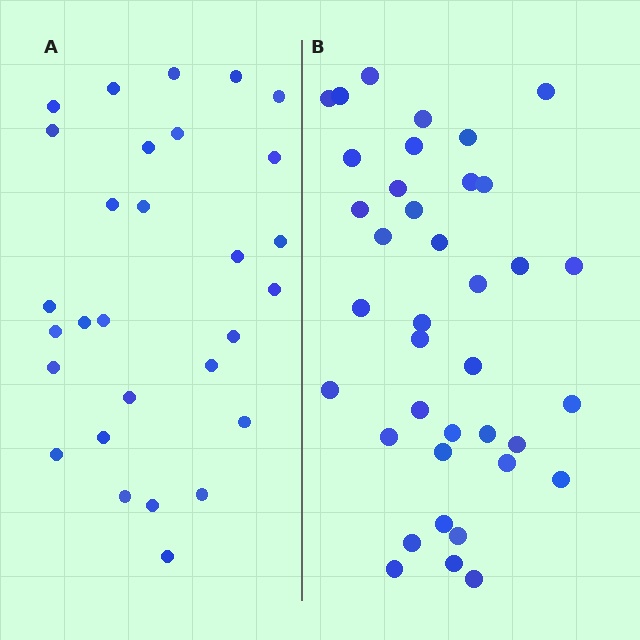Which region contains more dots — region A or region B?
Region B (the right region) has more dots.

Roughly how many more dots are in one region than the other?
Region B has roughly 8 or so more dots than region A.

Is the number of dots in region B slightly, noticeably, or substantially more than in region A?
Region B has noticeably more, but not dramatically so. The ratio is roughly 1.3 to 1.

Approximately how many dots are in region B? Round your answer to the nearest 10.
About 40 dots. (The exact count is 38, which rounds to 40.)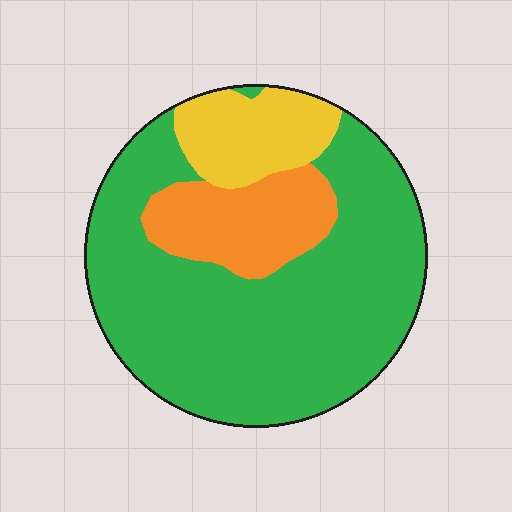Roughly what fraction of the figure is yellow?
Yellow takes up about one eighth (1/8) of the figure.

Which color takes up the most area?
Green, at roughly 70%.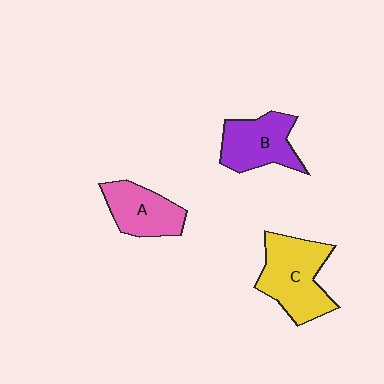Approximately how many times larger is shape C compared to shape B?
Approximately 1.3 times.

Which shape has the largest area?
Shape C (yellow).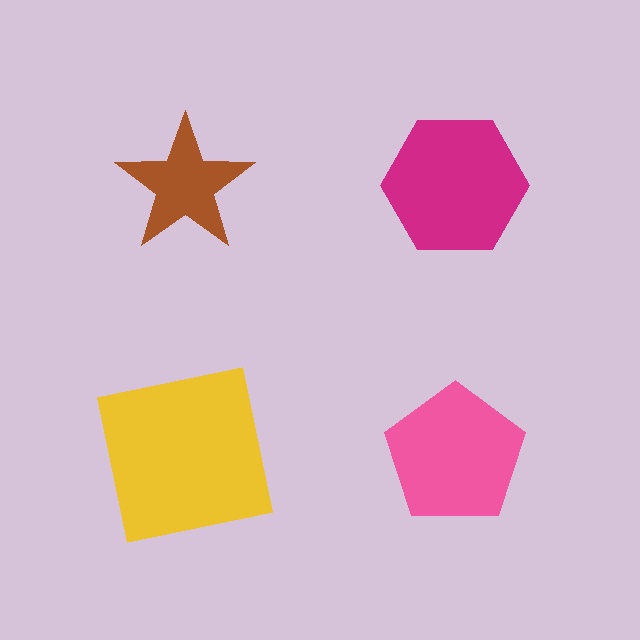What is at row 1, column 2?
A magenta hexagon.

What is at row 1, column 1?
A brown star.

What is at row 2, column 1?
A yellow square.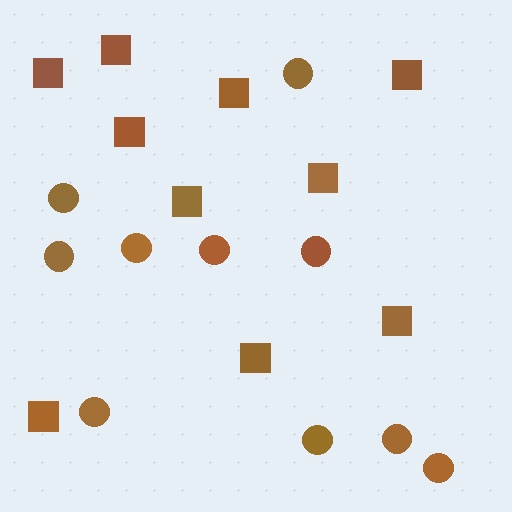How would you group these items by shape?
There are 2 groups: one group of squares (10) and one group of circles (10).